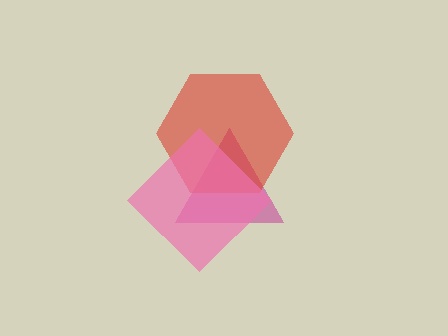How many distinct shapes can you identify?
There are 3 distinct shapes: a magenta triangle, a red hexagon, a pink diamond.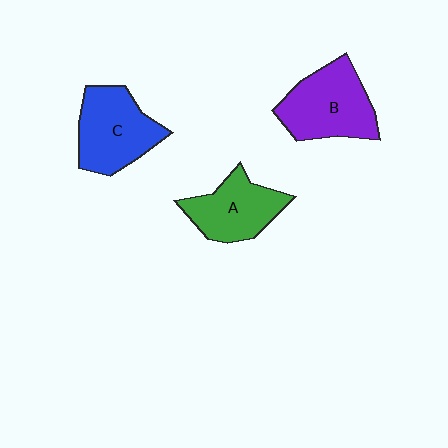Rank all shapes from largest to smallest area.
From largest to smallest: B (purple), C (blue), A (green).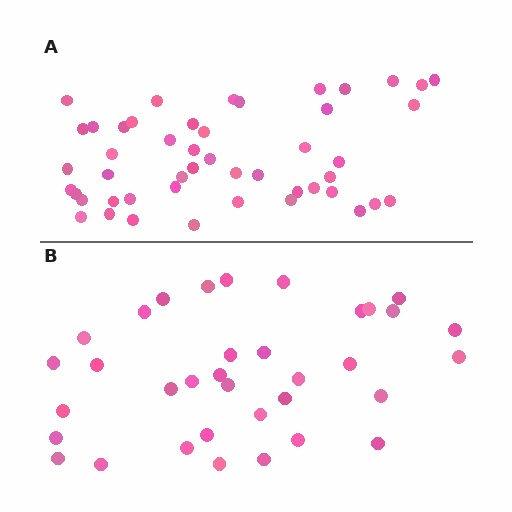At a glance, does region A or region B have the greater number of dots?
Region A (the top region) has more dots.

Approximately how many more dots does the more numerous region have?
Region A has approximately 15 more dots than region B.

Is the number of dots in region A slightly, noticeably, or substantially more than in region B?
Region A has noticeably more, but not dramatically so. The ratio is roughly 1.4 to 1.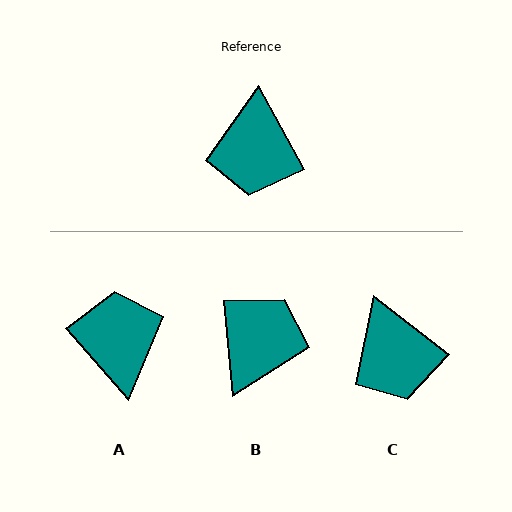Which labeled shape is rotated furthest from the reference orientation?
A, about 168 degrees away.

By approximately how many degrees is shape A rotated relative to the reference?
Approximately 168 degrees clockwise.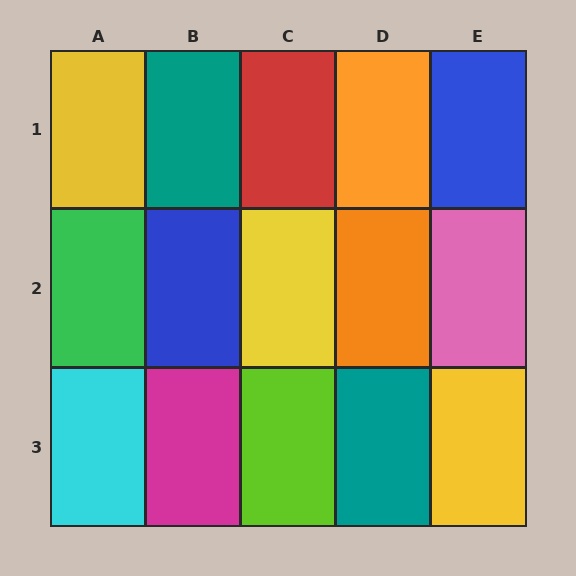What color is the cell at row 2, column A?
Green.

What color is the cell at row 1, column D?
Orange.